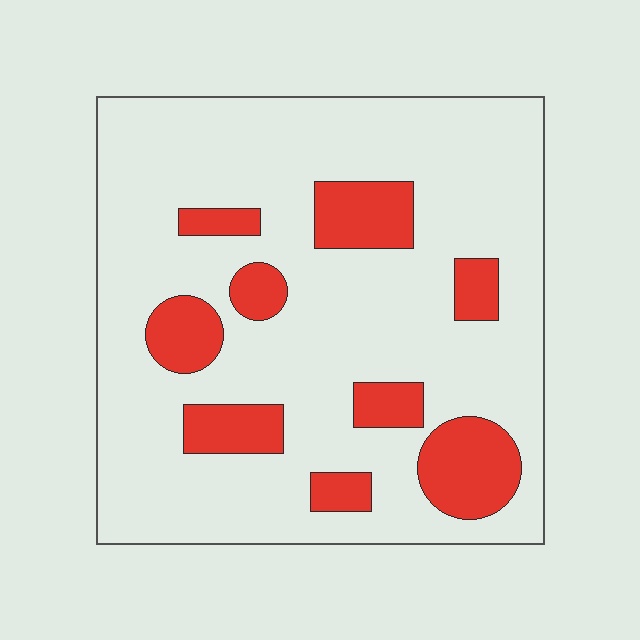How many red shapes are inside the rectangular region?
9.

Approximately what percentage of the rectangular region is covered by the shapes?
Approximately 20%.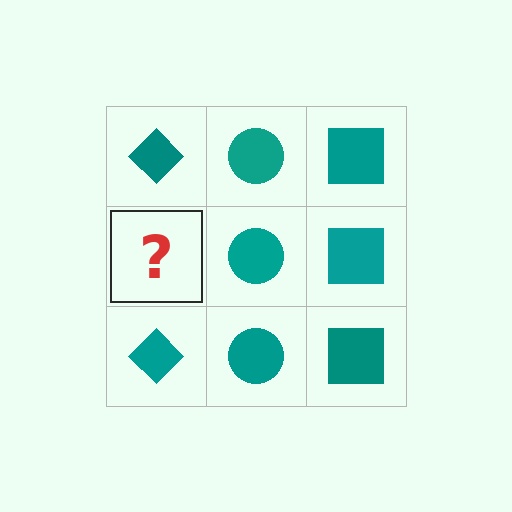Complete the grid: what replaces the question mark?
The question mark should be replaced with a teal diamond.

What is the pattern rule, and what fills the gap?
The rule is that each column has a consistent shape. The gap should be filled with a teal diamond.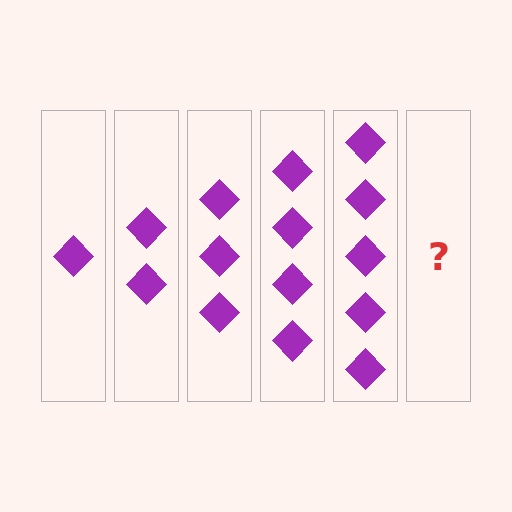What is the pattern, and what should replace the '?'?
The pattern is that each step adds one more diamond. The '?' should be 6 diamonds.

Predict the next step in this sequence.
The next step is 6 diamonds.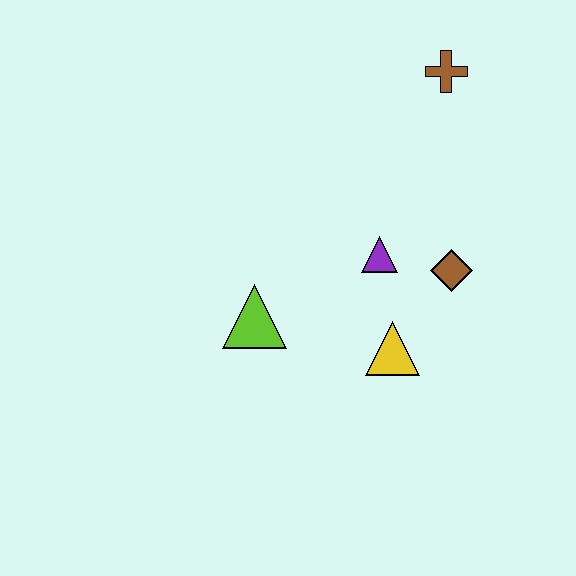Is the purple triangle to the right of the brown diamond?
No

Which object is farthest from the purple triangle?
The brown cross is farthest from the purple triangle.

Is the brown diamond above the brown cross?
No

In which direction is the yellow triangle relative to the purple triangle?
The yellow triangle is below the purple triangle.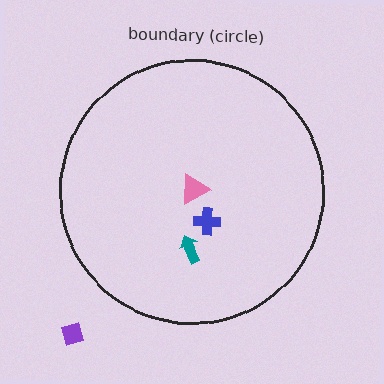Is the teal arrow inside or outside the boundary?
Inside.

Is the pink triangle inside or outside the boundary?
Inside.